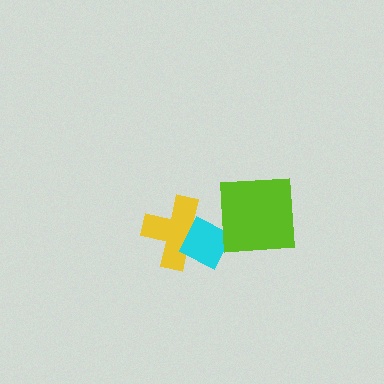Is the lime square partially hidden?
No, no other shape covers it.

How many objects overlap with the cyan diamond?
2 objects overlap with the cyan diamond.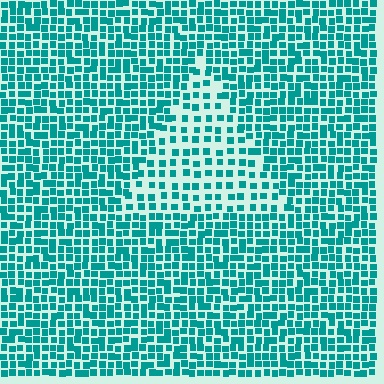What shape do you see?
I see a triangle.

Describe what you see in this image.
The image contains small teal elements arranged at two different densities. A triangle-shaped region is visible where the elements are less densely packed than the surrounding area.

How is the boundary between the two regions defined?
The boundary is defined by a change in element density (approximately 1.9x ratio). All elements are the same color, size, and shape.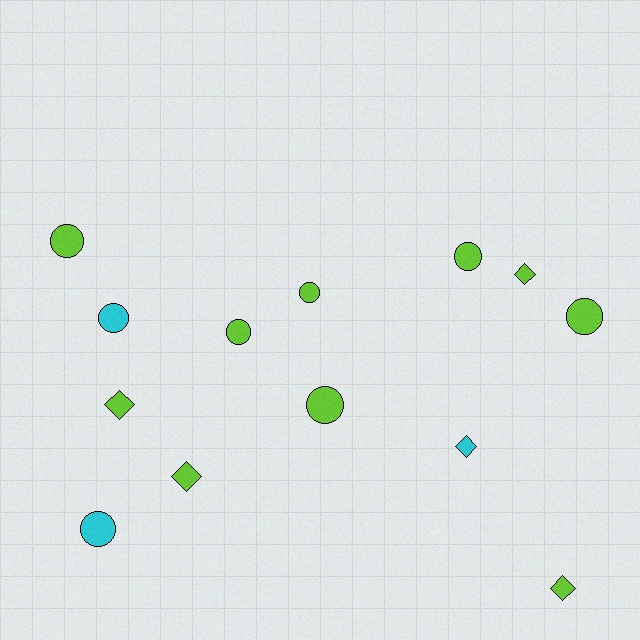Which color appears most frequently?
Lime, with 10 objects.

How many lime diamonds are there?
There are 4 lime diamonds.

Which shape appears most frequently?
Circle, with 8 objects.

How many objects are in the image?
There are 13 objects.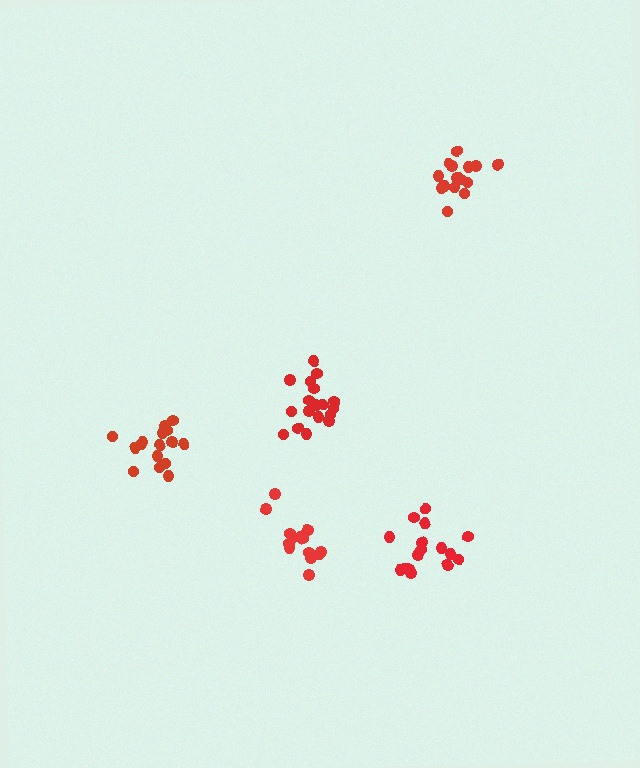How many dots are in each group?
Group 1: 16 dots, Group 2: 18 dots, Group 3: 15 dots, Group 4: 17 dots, Group 5: 14 dots (80 total).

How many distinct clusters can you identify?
There are 5 distinct clusters.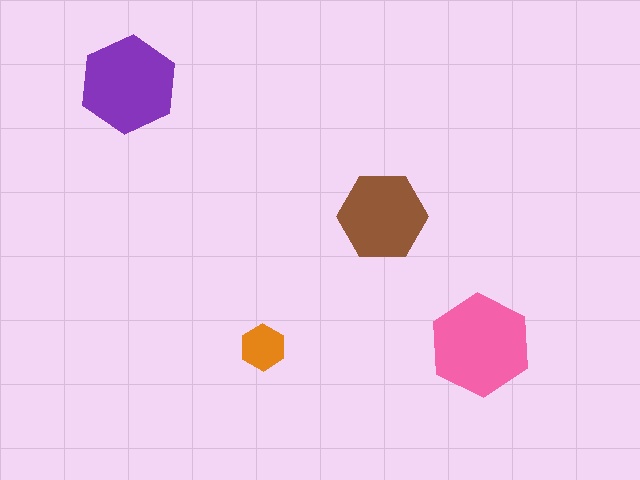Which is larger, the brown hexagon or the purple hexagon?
The purple one.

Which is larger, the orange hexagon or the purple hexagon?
The purple one.